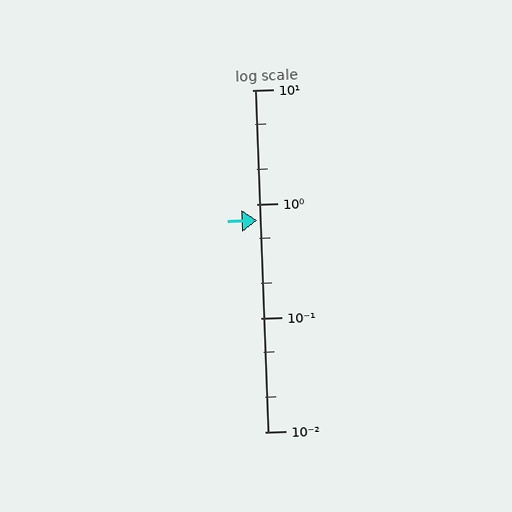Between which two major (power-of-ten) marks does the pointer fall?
The pointer is between 0.1 and 1.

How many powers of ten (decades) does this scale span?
The scale spans 3 decades, from 0.01 to 10.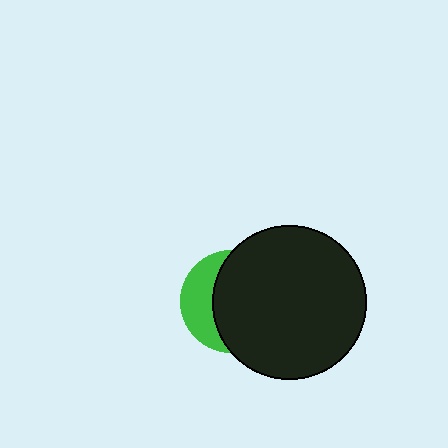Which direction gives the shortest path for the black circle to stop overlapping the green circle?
Moving right gives the shortest separation.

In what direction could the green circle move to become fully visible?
The green circle could move left. That would shift it out from behind the black circle entirely.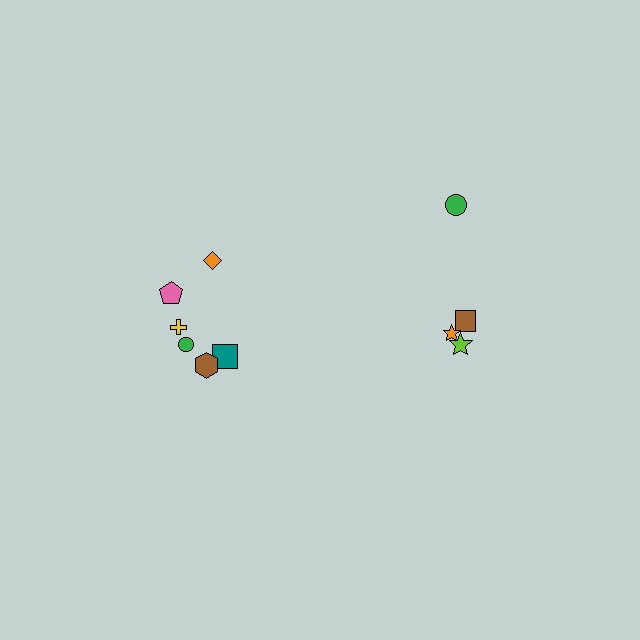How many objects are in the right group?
There are 4 objects.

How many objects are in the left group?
There are 6 objects.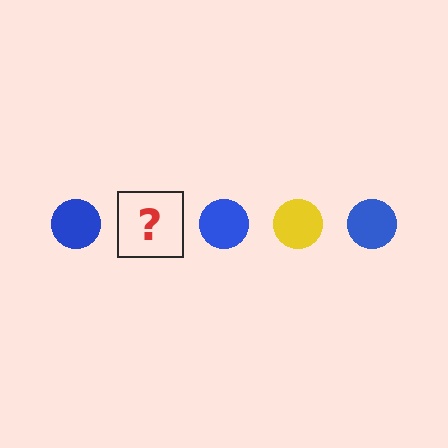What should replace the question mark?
The question mark should be replaced with a yellow circle.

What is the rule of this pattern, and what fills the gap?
The rule is that the pattern cycles through blue, yellow circles. The gap should be filled with a yellow circle.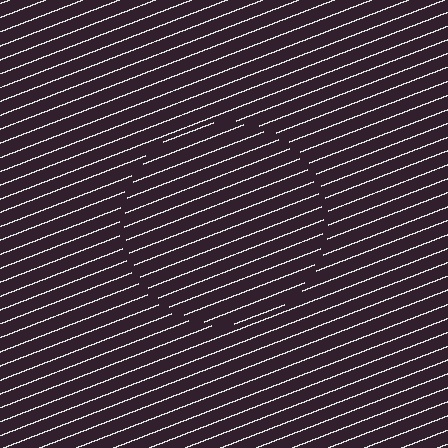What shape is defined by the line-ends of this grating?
An illusory circle. The interior of the shape contains the same grating, shifted by half a period — the contour is defined by the phase discontinuity where line-ends from the inner and outer gratings abut.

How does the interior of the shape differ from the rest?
The interior of the shape contains the same grating, shifted by half a period — the contour is defined by the phase discontinuity where line-ends from the inner and outer gratings abut.